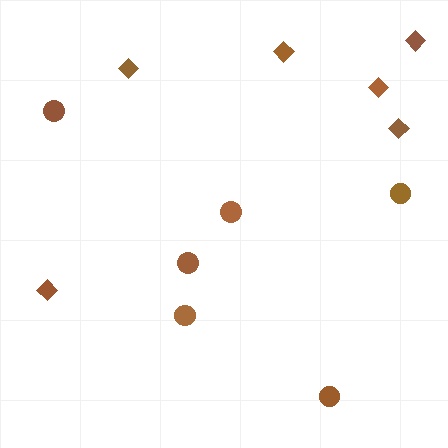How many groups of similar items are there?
There are 2 groups: one group of circles (6) and one group of diamonds (6).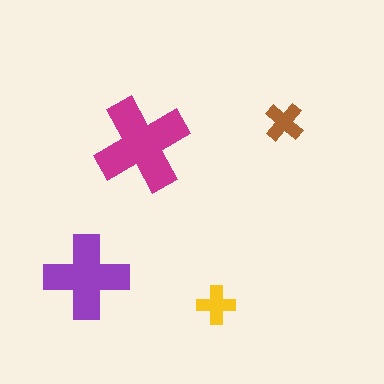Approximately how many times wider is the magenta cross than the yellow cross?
About 2.5 times wider.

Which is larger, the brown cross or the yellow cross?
The brown one.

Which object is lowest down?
The yellow cross is bottommost.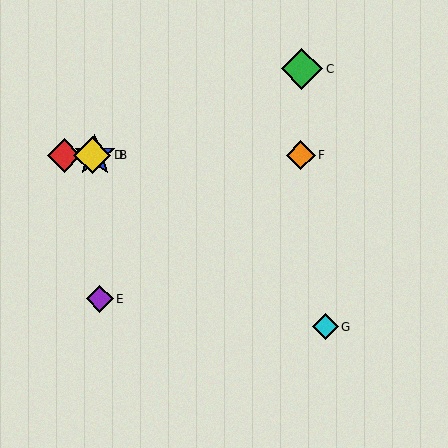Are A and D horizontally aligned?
Yes, both are at y≈155.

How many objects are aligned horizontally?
4 objects (A, B, D, F) are aligned horizontally.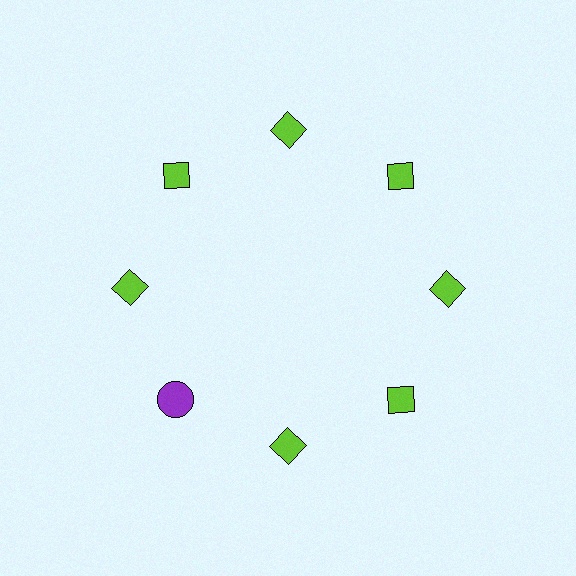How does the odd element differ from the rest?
It differs in both color (purple instead of lime) and shape (circle instead of diamond).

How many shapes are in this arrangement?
There are 8 shapes arranged in a ring pattern.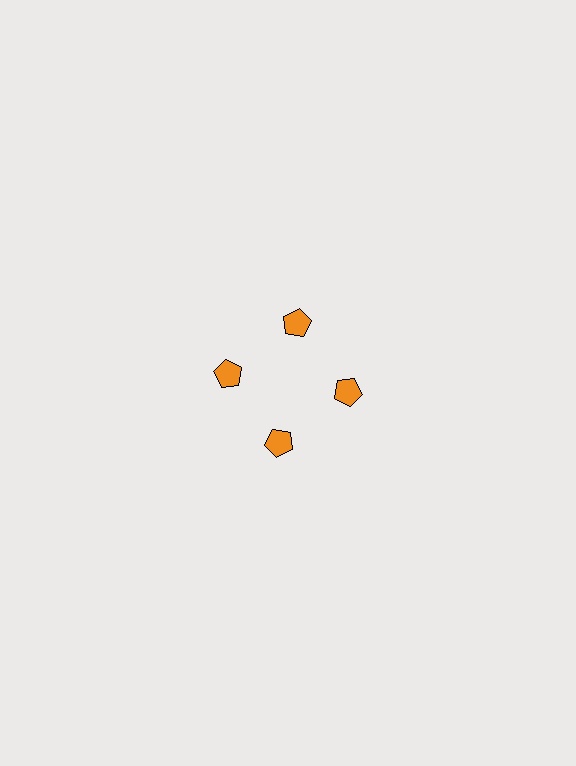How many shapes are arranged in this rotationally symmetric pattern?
There are 4 shapes, arranged in 4 groups of 1.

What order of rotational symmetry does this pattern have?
This pattern has 4-fold rotational symmetry.